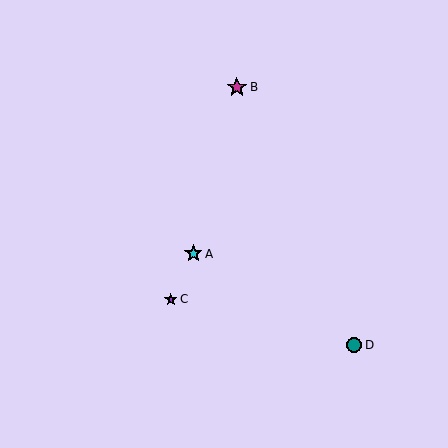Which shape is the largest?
The magenta star (labeled B) is the largest.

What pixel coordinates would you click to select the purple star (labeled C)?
Click at (171, 299) to select the purple star C.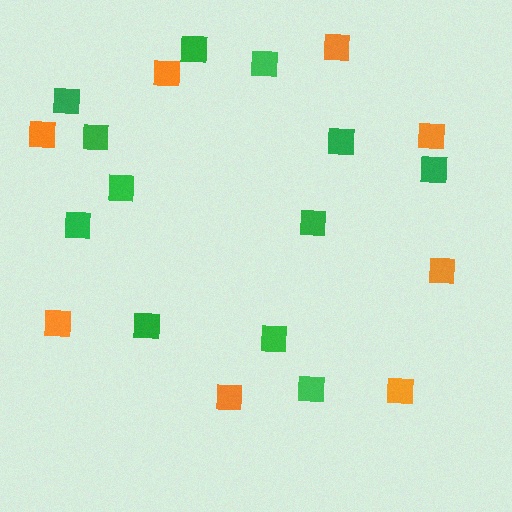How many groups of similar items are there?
There are 2 groups: one group of green squares (12) and one group of orange squares (8).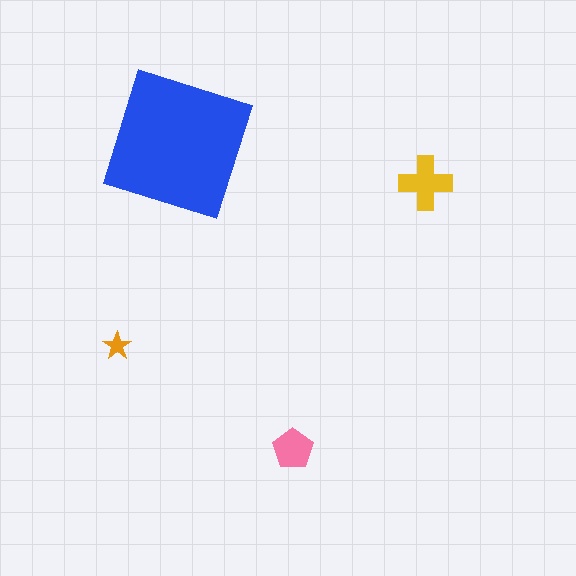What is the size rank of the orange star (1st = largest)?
4th.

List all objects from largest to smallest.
The blue square, the yellow cross, the pink pentagon, the orange star.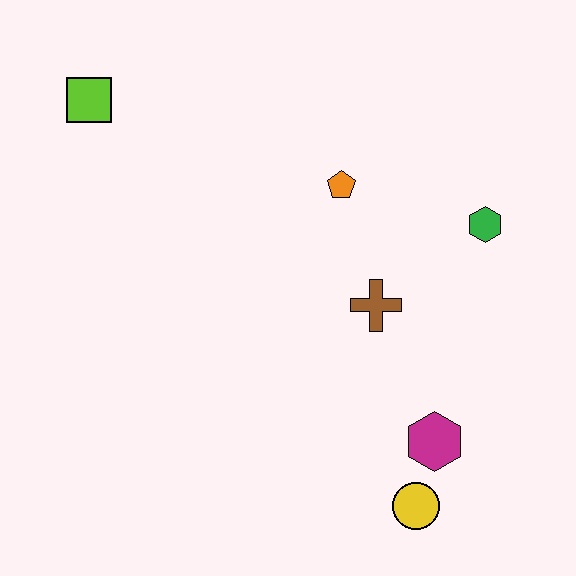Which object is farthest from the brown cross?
The lime square is farthest from the brown cross.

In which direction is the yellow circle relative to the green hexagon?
The yellow circle is below the green hexagon.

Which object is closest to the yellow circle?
The magenta hexagon is closest to the yellow circle.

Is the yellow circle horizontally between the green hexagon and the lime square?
Yes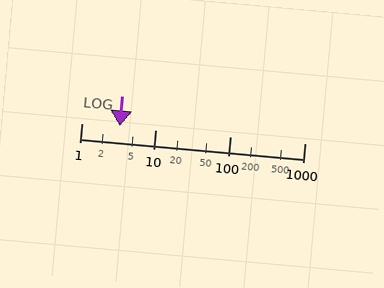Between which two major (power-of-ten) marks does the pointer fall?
The pointer is between 1 and 10.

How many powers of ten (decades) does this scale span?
The scale spans 3 decades, from 1 to 1000.